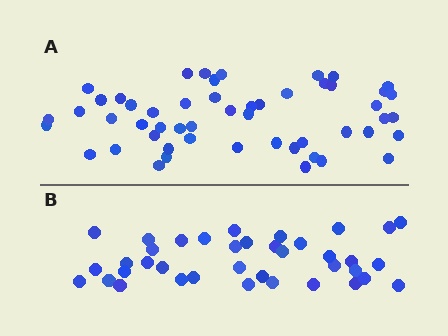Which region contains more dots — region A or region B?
Region A (the top region) has more dots.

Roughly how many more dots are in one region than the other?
Region A has approximately 15 more dots than region B.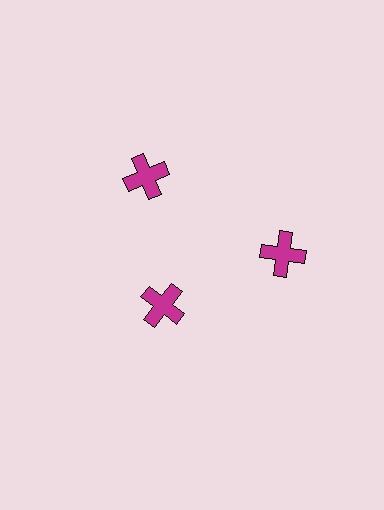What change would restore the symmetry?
The symmetry would be restored by moving it outward, back onto the ring so that all 3 crosses sit at equal angles and equal distance from the center.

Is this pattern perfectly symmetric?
No. The 3 magenta crosses are arranged in a ring, but one element near the 7 o'clock position is pulled inward toward the center, breaking the 3-fold rotational symmetry.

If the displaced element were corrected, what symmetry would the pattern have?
It would have 3-fold rotational symmetry — the pattern would map onto itself every 120 degrees.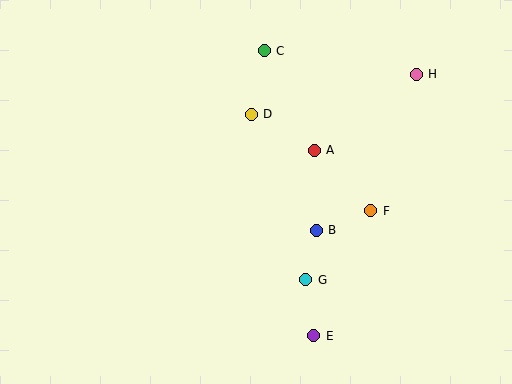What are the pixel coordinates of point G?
Point G is at (306, 280).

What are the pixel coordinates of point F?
Point F is at (371, 211).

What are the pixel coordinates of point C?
Point C is at (264, 51).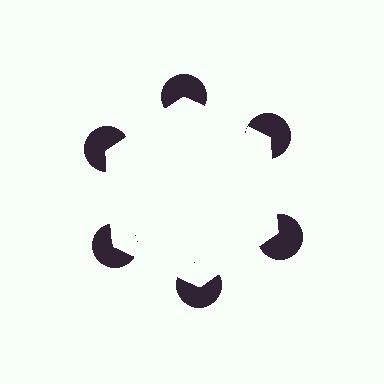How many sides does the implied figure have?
6 sides.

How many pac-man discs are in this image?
There are 6 — one at each vertex of the illusory hexagon.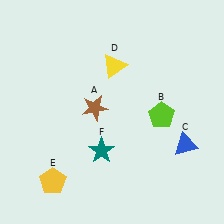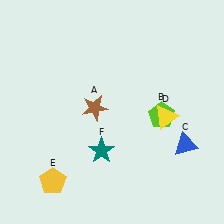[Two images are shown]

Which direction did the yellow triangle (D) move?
The yellow triangle (D) moved right.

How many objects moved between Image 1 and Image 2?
1 object moved between the two images.